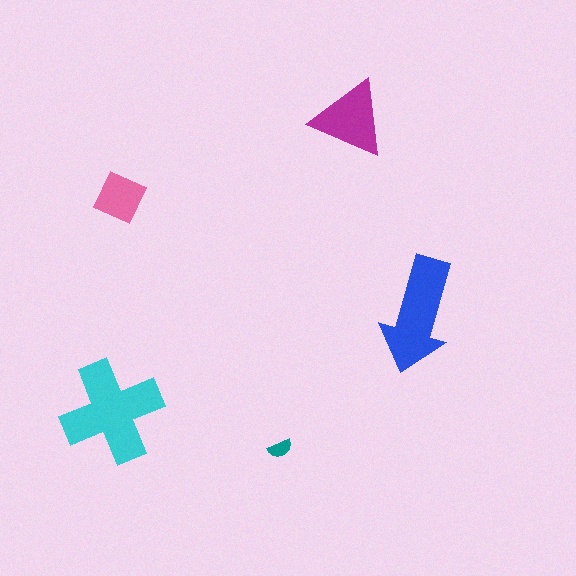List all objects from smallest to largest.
The teal semicircle, the pink square, the magenta triangle, the blue arrow, the cyan cross.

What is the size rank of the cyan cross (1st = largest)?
1st.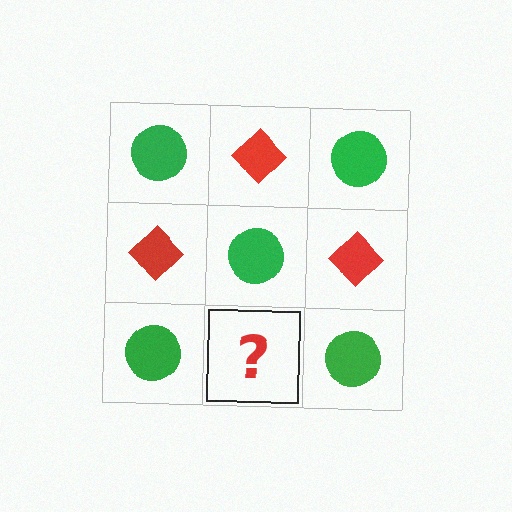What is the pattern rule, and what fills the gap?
The rule is that it alternates green circle and red diamond in a checkerboard pattern. The gap should be filled with a red diamond.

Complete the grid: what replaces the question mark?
The question mark should be replaced with a red diamond.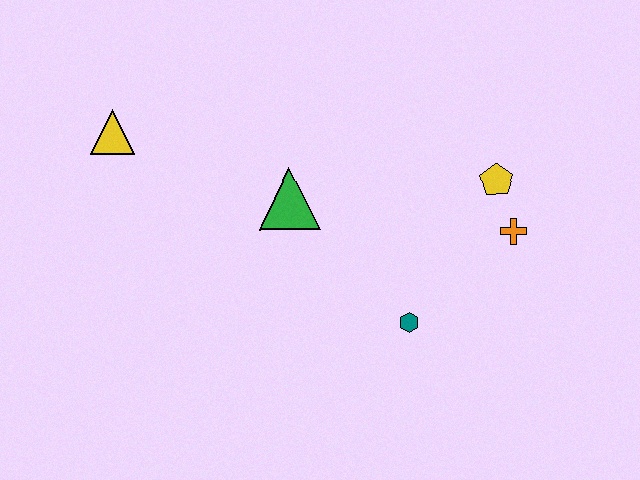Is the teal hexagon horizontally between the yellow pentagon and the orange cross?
No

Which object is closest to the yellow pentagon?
The orange cross is closest to the yellow pentagon.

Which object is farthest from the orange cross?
The yellow triangle is farthest from the orange cross.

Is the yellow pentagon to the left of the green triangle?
No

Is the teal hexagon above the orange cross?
No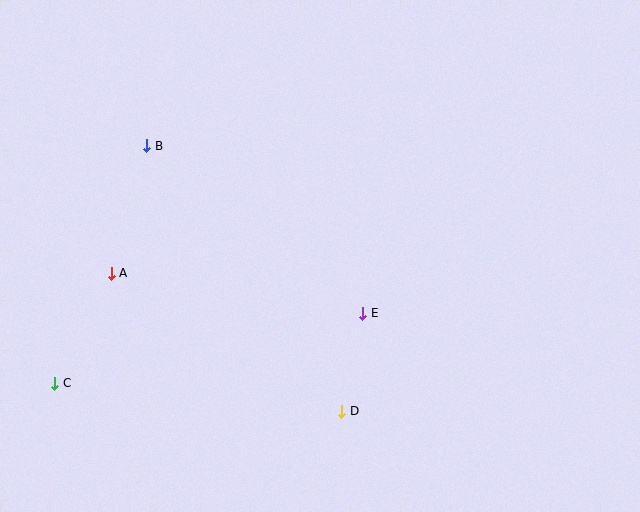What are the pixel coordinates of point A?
Point A is at (111, 273).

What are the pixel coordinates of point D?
Point D is at (342, 411).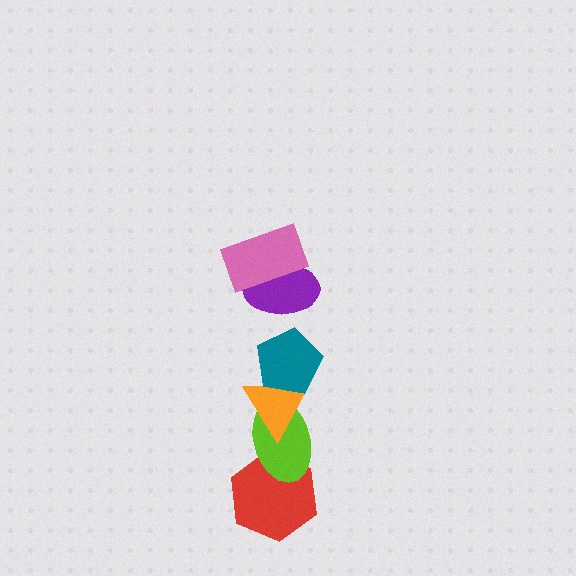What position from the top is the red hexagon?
The red hexagon is 6th from the top.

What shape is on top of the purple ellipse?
The pink rectangle is on top of the purple ellipse.